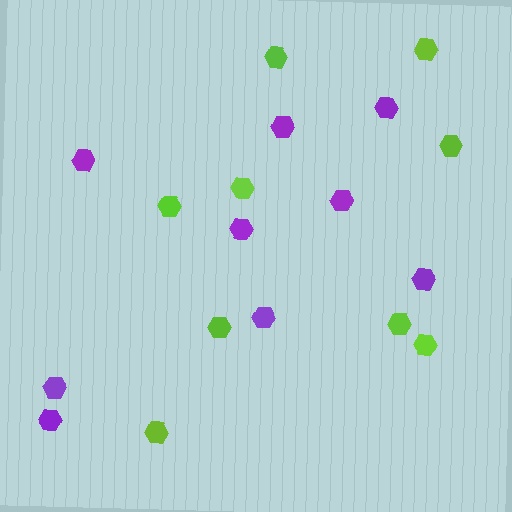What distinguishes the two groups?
There are 2 groups: one group of lime hexagons (9) and one group of purple hexagons (9).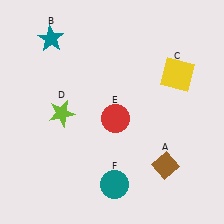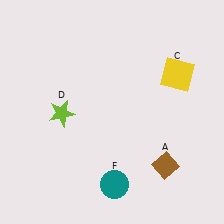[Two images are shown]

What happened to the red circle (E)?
The red circle (E) was removed in Image 2. It was in the bottom-right area of Image 1.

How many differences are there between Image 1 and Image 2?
There are 2 differences between the two images.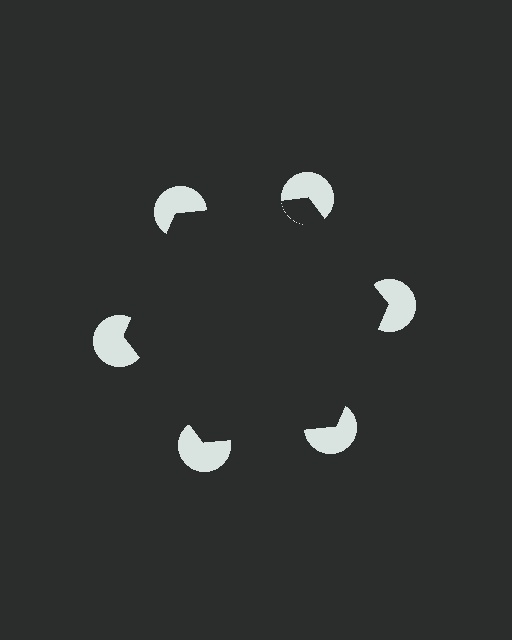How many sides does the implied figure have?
6 sides.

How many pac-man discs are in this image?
There are 6 — one at each vertex of the illusory hexagon.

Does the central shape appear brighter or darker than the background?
It typically appears slightly darker than the background, even though no actual brightness change is drawn.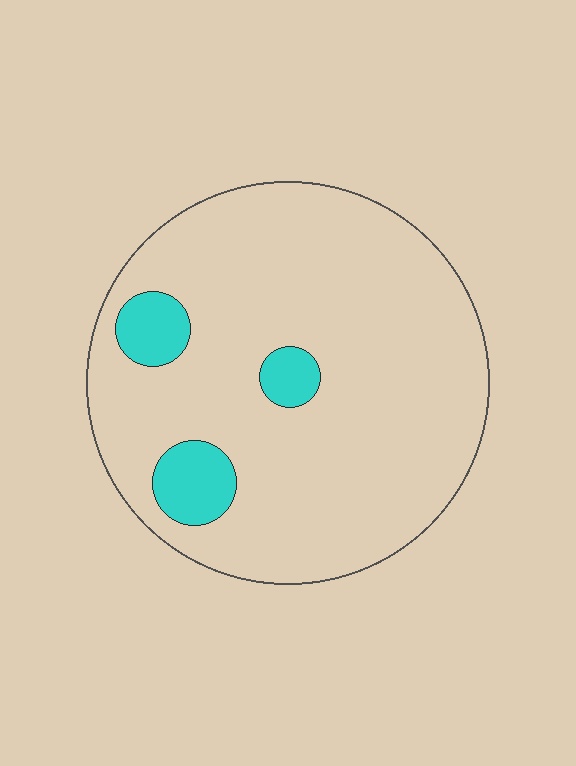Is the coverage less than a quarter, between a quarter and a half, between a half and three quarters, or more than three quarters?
Less than a quarter.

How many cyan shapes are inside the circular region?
3.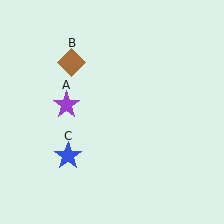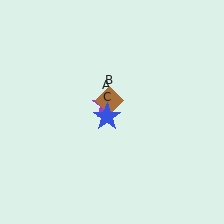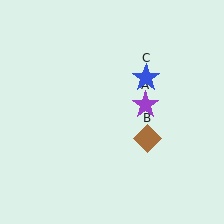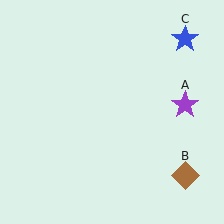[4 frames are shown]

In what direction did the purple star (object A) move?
The purple star (object A) moved right.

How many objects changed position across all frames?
3 objects changed position: purple star (object A), brown diamond (object B), blue star (object C).